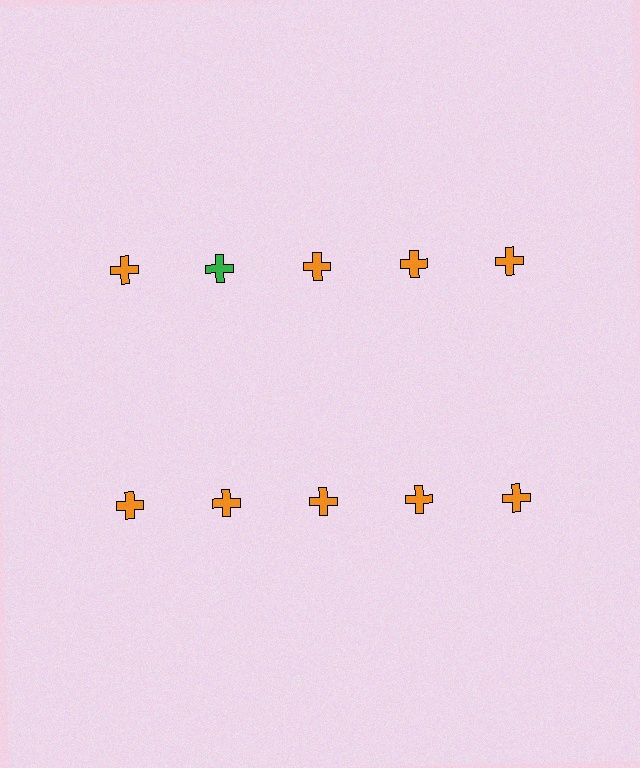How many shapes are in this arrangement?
There are 10 shapes arranged in a grid pattern.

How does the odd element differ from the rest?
It has a different color: green instead of orange.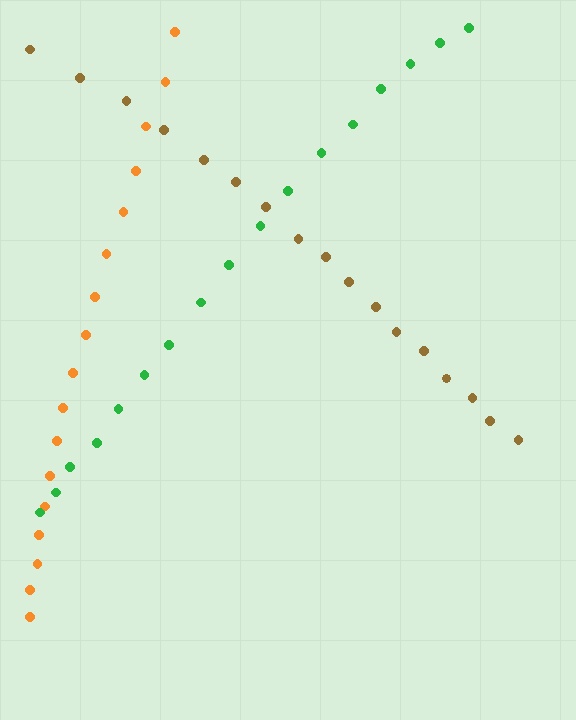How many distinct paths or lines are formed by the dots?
There are 3 distinct paths.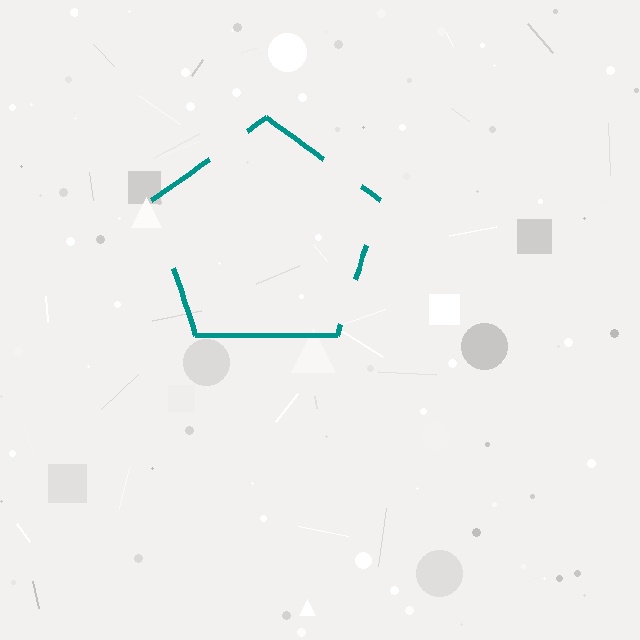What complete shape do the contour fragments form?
The contour fragments form a pentagon.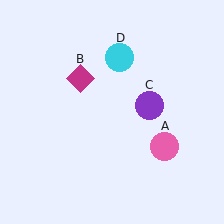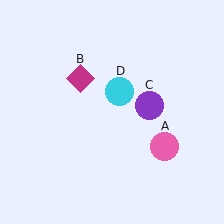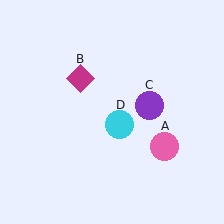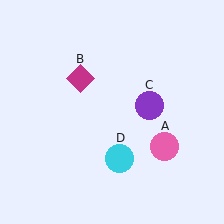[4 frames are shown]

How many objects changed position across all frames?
1 object changed position: cyan circle (object D).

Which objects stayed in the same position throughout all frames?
Pink circle (object A) and magenta diamond (object B) and purple circle (object C) remained stationary.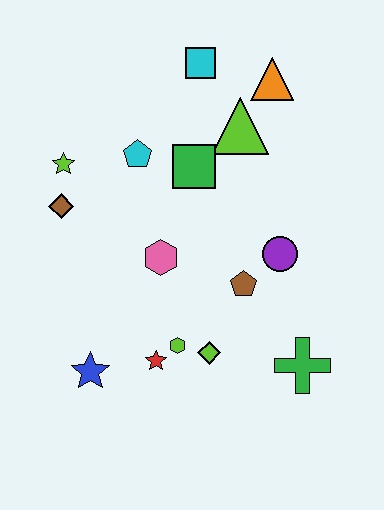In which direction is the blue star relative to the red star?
The blue star is to the left of the red star.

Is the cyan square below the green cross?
No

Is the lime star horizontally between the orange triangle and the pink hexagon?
No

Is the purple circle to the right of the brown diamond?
Yes